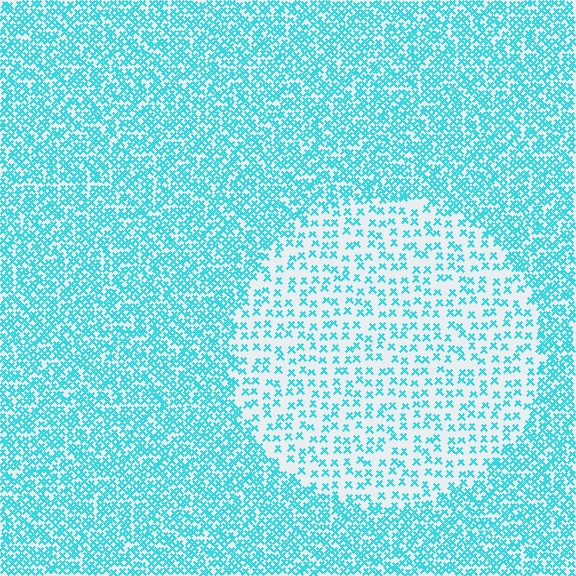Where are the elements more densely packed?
The elements are more densely packed outside the circle boundary.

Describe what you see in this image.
The image contains small cyan elements arranged at two different densities. A circle-shaped region is visible where the elements are less densely packed than the surrounding area.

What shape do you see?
I see a circle.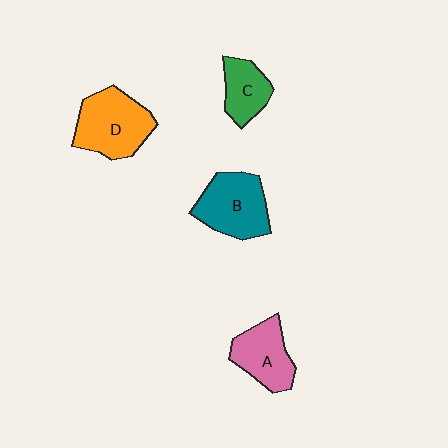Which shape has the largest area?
Shape D (orange).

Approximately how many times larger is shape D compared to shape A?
Approximately 1.3 times.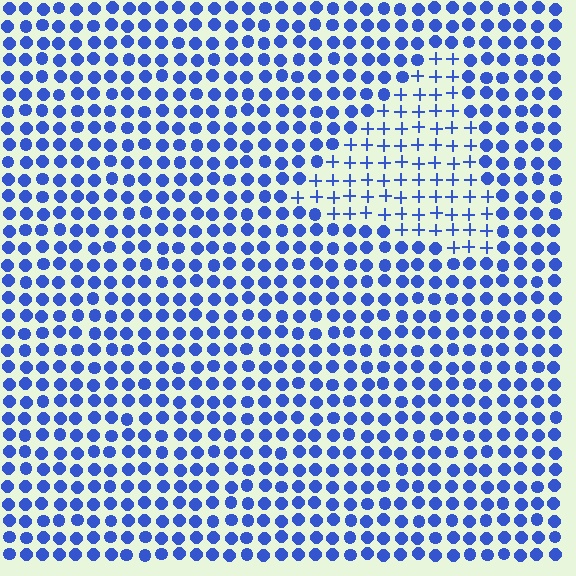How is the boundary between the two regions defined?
The boundary is defined by a change in element shape: plus signs inside vs. circles outside. All elements share the same color and spacing.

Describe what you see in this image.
The image is filled with small blue elements arranged in a uniform grid. A triangle-shaped region contains plus signs, while the surrounding area contains circles. The boundary is defined purely by the change in element shape.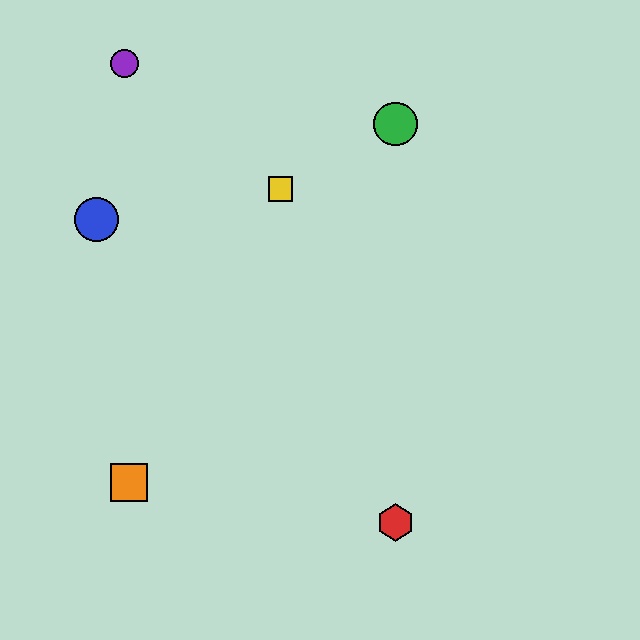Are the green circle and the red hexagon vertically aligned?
Yes, both are at x≈395.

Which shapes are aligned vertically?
The red hexagon, the green circle are aligned vertically.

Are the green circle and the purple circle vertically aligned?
No, the green circle is at x≈395 and the purple circle is at x≈124.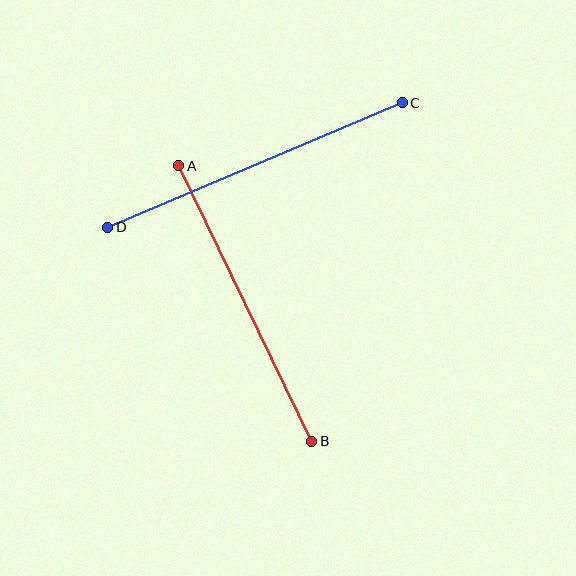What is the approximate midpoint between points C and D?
The midpoint is at approximately (255, 165) pixels.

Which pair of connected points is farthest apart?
Points C and D are farthest apart.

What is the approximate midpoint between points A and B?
The midpoint is at approximately (245, 304) pixels.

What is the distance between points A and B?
The distance is approximately 306 pixels.